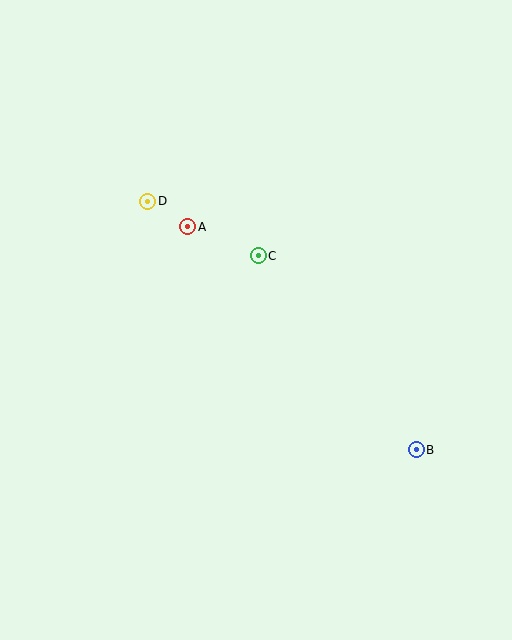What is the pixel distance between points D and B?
The distance between D and B is 366 pixels.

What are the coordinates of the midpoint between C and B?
The midpoint between C and B is at (337, 353).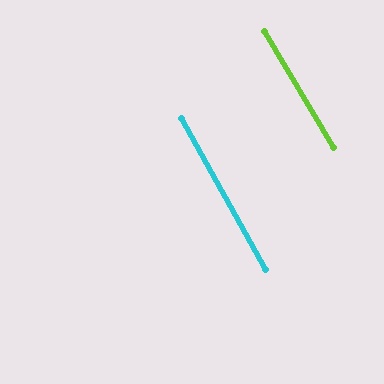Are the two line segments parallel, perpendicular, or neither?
Parallel — their directions differ by only 1.7°.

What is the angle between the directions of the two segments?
Approximately 2 degrees.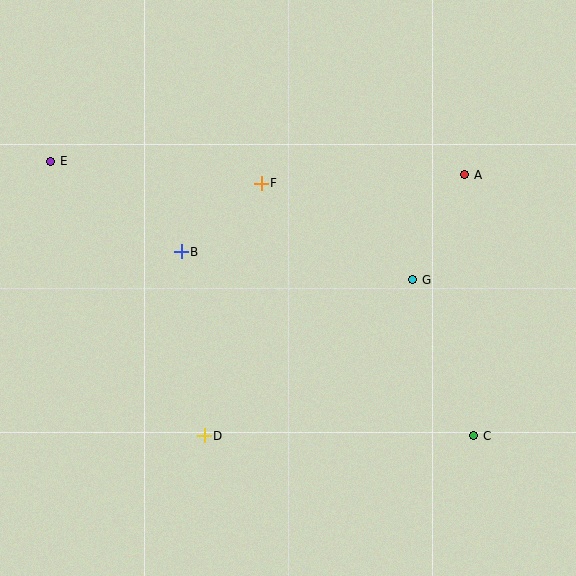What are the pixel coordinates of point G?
Point G is at (413, 280).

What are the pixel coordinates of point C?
Point C is at (474, 436).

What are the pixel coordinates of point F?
Point F is at (261, 183).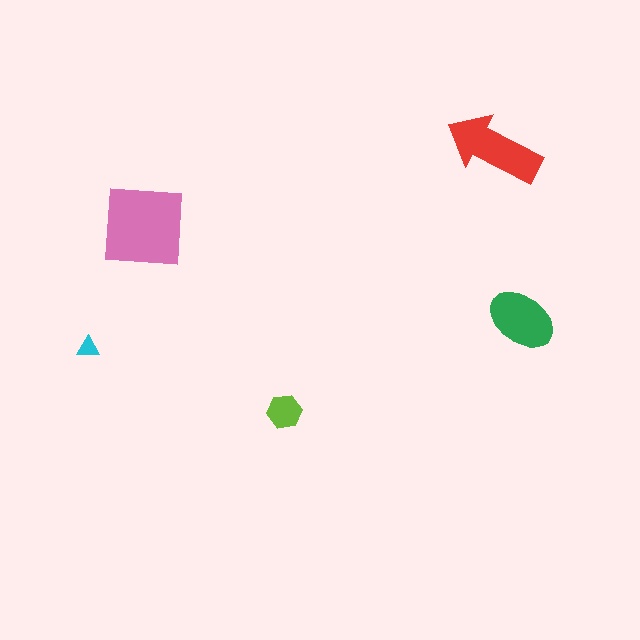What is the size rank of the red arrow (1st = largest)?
2nd.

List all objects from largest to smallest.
The pink square, the red arrow, the green ellipse, the lime hexagon, the cyan triangle.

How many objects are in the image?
There are 5 objects in the image.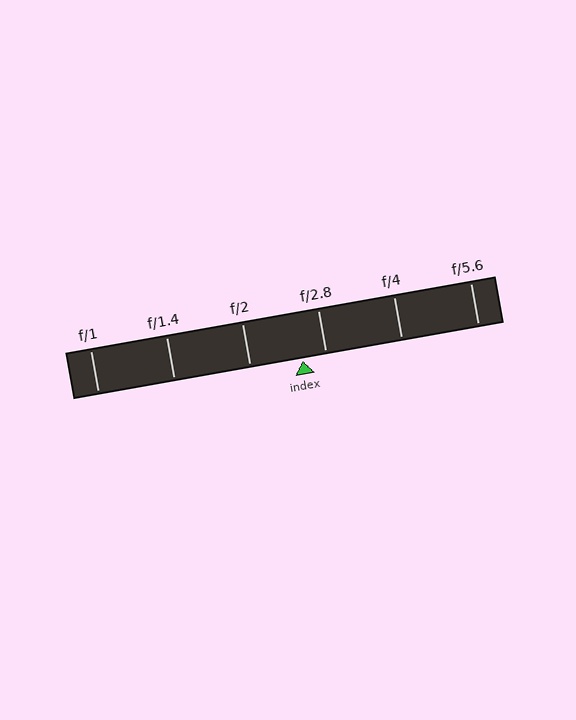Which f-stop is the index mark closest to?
The index mark is closest to f/2.8.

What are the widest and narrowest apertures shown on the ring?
The widest aperture shown is f/1 and the narrowest is f/5.6.